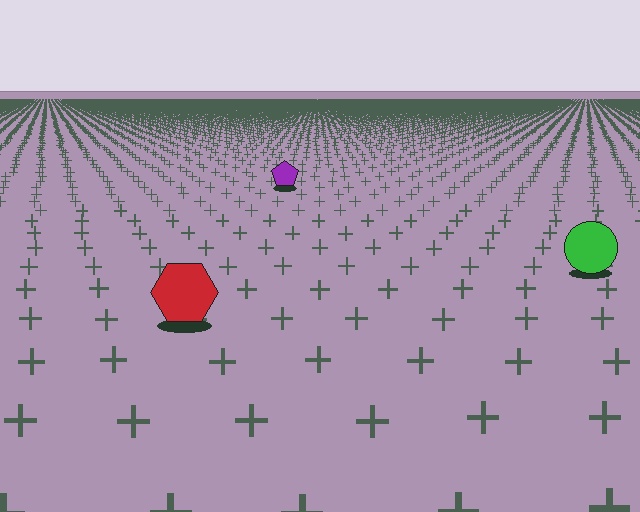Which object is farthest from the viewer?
The purple pentagon is farthest from the viewer. It appears smaller and the ground texture around it is denser.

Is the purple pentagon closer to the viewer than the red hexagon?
No. The red hexagon is closer — you can tell from the texture gradient: the ground texture is coarser near it.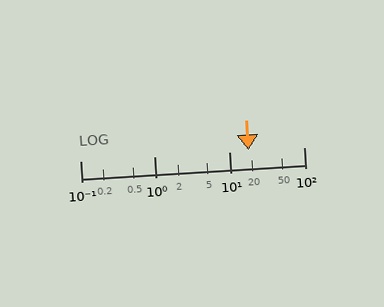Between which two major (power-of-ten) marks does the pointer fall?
The pointer is between 10 and 100.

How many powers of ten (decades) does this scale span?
The scale spans 3 decades, from 0.1 to 100.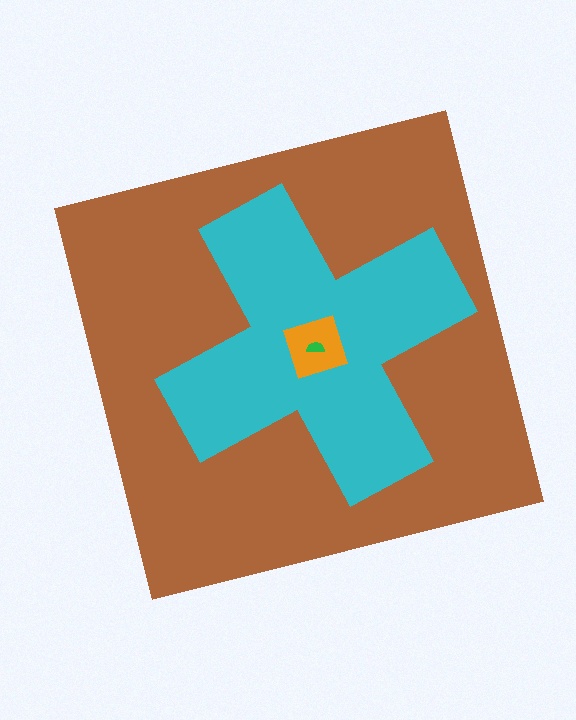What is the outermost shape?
The brown square.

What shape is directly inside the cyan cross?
The orange diamond.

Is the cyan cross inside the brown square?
Yes.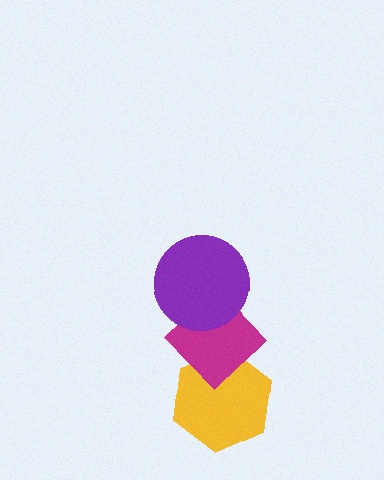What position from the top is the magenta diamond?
The magenta diamond is 2nd from the top.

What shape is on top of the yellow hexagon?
The magenta diamond is on top of the yellow hexagon.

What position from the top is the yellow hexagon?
The yellow hexagon is 3rd from the top.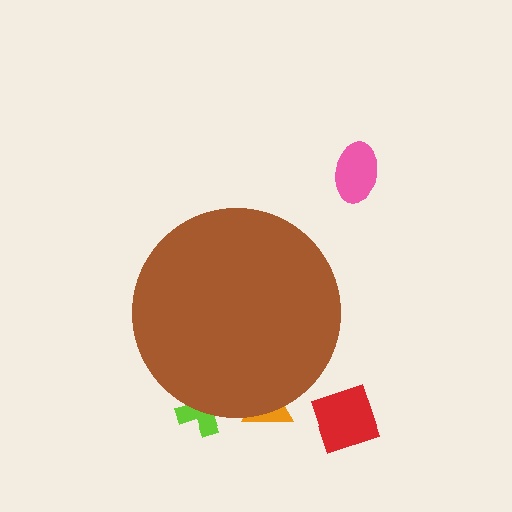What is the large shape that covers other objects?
A brown circle.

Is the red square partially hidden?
No, the red square is fully visible.